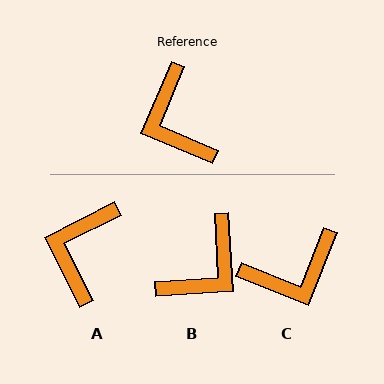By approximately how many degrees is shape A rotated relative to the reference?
Approximately 41 degrees clockwise.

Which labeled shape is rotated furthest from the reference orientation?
B, about 116 degrees away.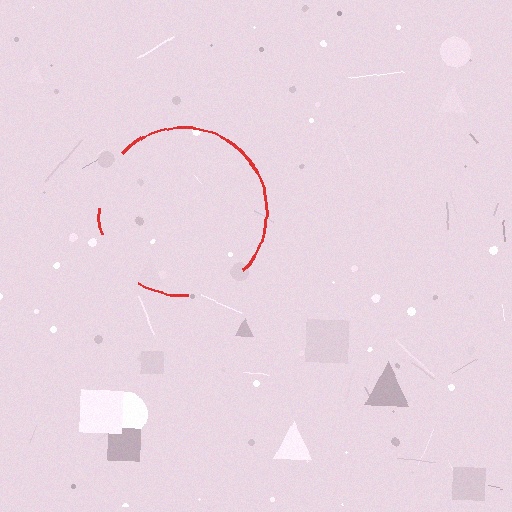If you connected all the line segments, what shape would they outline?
They would outline a circle.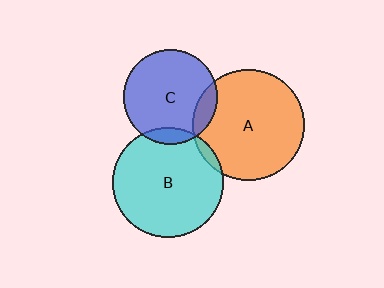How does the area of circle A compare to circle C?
Approximately 1.4 times.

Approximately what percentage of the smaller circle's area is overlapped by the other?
Approximately 10%.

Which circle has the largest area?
Circle A (orange).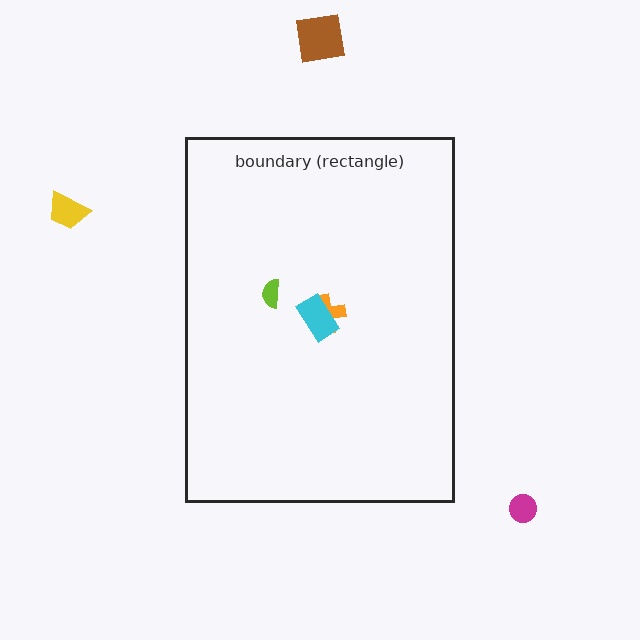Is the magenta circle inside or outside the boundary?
Outside.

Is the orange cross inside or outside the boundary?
Inside.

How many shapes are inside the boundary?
3 inside, 3 outside.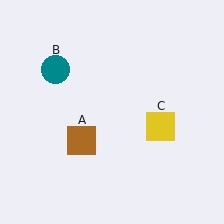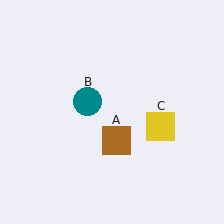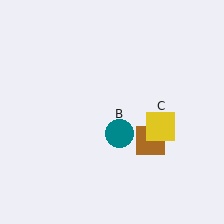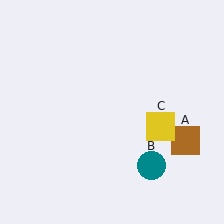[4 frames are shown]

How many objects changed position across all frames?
2 objects changed position: brown square (object A), teal circle (object B).